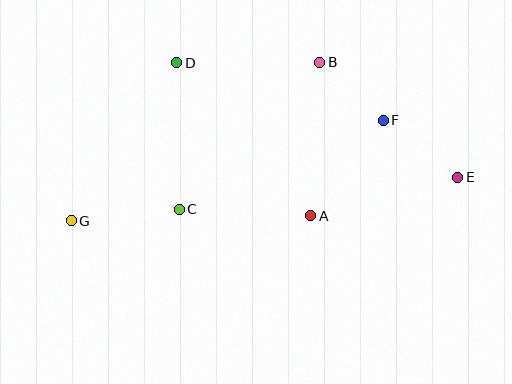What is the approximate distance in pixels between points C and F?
The distance between C and F is approximately 223 pixels.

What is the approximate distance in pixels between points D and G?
The distance between D and G is approximately 190 pixels.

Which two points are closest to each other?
Points B and F are closest to each other.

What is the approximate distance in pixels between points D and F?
The distance between D and F is approximately 214 pixels.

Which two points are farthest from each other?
Points E and G are farthest from each other.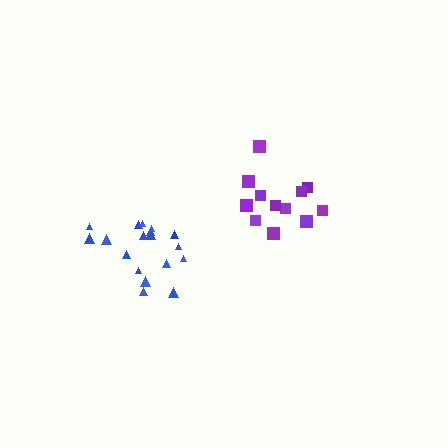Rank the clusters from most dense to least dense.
blue, purple.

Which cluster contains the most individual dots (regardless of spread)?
Blue (18).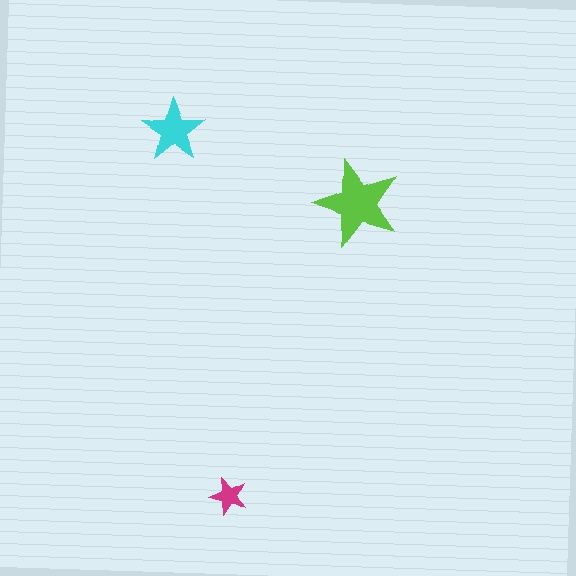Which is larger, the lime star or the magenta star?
The lime one.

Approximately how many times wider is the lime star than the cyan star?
About 1.5 times wider.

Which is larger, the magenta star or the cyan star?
The cyan one.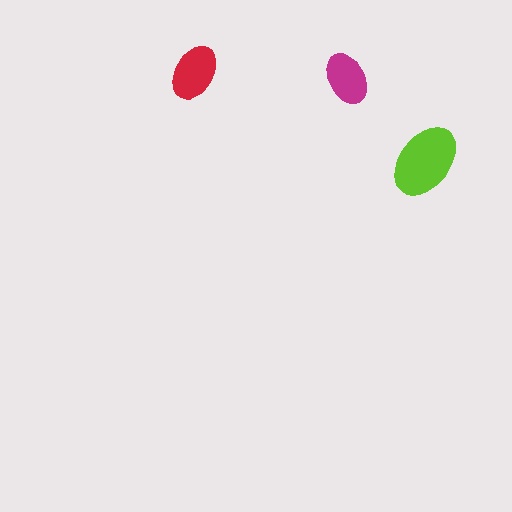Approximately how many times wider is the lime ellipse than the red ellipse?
About 1.5 times wider.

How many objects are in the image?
There are 3 objects in the image.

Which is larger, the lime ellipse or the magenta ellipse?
The lime one.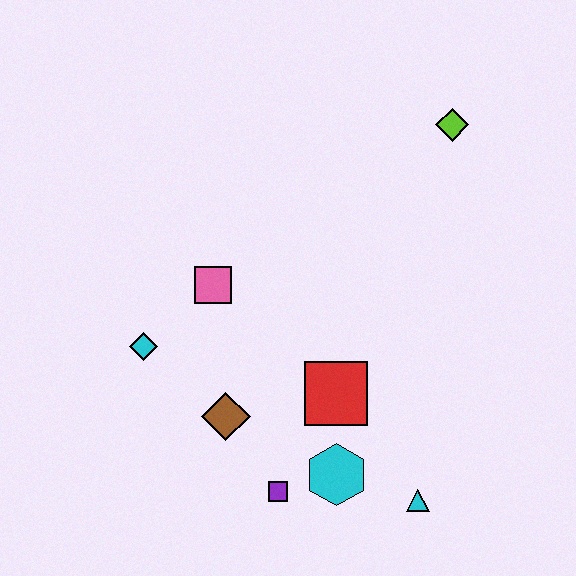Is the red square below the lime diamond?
Yes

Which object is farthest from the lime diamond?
The purple square is farthest from the lime diamond.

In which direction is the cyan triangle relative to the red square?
The cyan triangle is below the red square.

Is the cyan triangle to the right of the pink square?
Yes